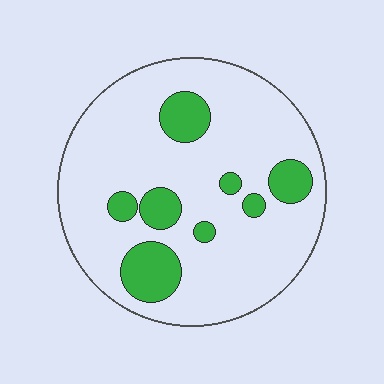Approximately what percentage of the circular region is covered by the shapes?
Approximately 20%.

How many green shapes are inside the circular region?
8.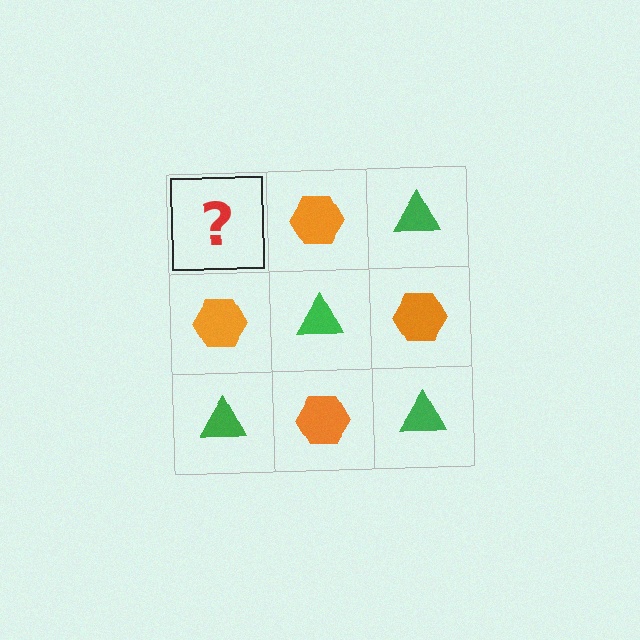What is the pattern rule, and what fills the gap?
The rule is that it alternates green triangle and orange hexagon in a checkerboard pattern. The gap should be filled with a green triangle.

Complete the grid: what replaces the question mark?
The question mark should be replaced with a green triangle.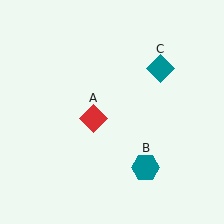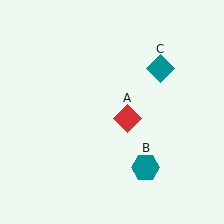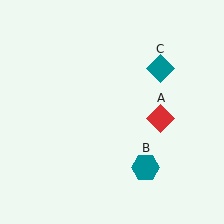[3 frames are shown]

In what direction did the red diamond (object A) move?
The red diamond (object A) moved right.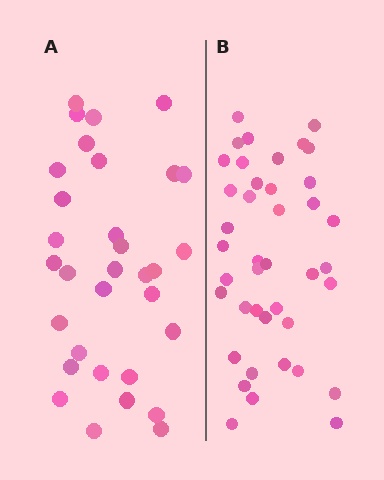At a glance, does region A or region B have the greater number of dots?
Region B (the right region) has more dots.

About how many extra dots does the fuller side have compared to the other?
Region B has roughly 8 or so more dots than region A.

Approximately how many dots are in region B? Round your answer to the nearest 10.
About 40 dots. (The exact count is 41, which rounds to 40.)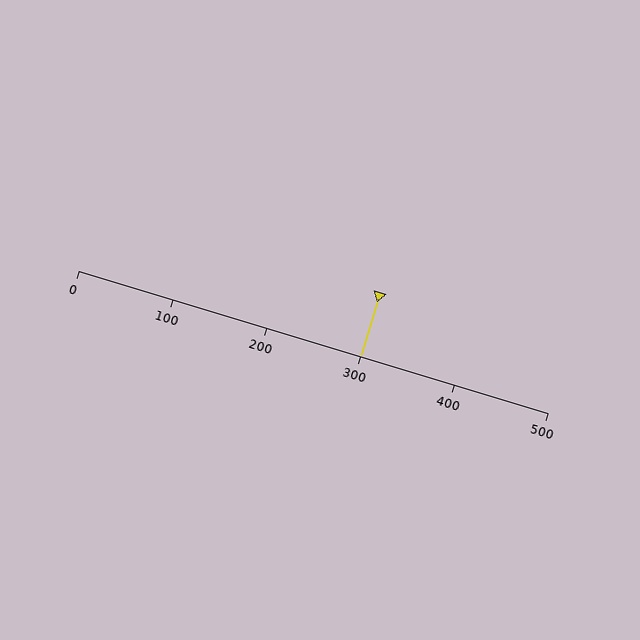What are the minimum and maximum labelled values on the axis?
The axis runs from 0 to 500.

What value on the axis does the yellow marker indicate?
The marker indicates approximately 300.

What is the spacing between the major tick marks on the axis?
The major ticks are spaced 100 apart.